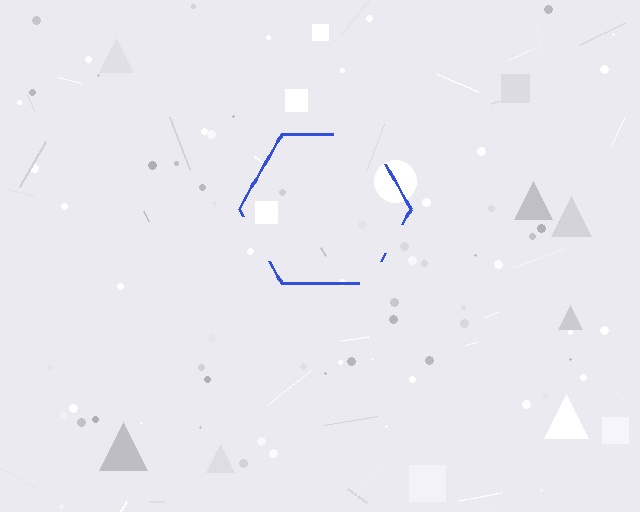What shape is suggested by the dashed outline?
The dashed outline suggests a hexagon.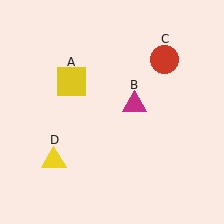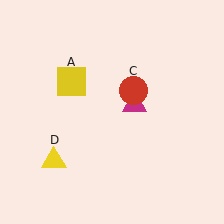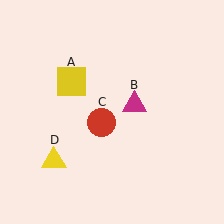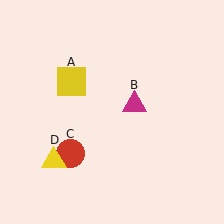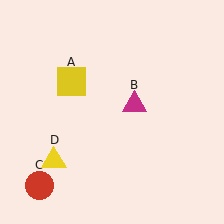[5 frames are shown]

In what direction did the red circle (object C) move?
The red circle (object C) moved down and to the left.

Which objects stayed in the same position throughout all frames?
Yellow square (object A) and magenta triangle (object B) and yellow triangle (object D) remained stationary.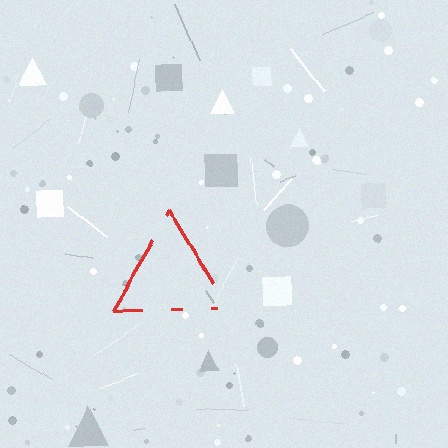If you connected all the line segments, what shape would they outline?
They would outline a triangle.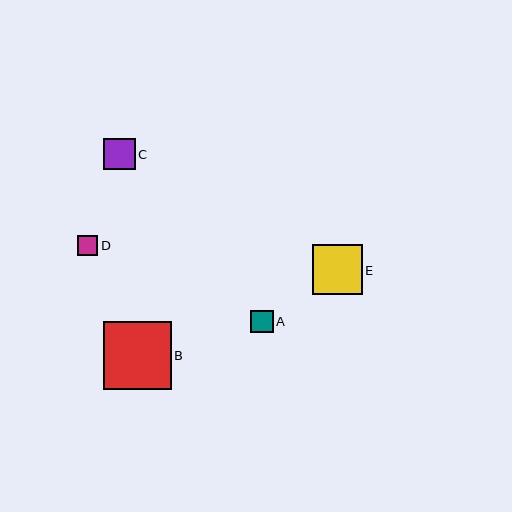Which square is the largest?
Square B is the largest with a size of approximately 68 pixels.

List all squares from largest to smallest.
From largest to smallest: B, E, C, A, D.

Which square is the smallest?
Square D is the smallest with a size of approximately 21 pixels.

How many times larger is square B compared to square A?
Square B is approximately 3.0 times the size of square A.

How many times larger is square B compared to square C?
Square B is approximately 2.2 times the size of square C.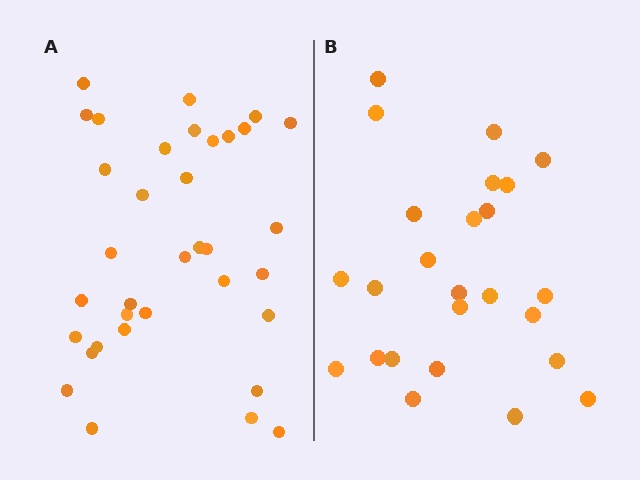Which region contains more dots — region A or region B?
Region A (the left region) has more dots.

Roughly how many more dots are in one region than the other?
Region A has roughly 10 or so more dots than region B.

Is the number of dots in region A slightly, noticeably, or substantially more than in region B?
Region A has noticeably more, but not dramatically so. The ratio is roughly 1.4 to 1.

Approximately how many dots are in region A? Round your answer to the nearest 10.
About 40 dots. (The exact count is 35, which rounds to 40.)